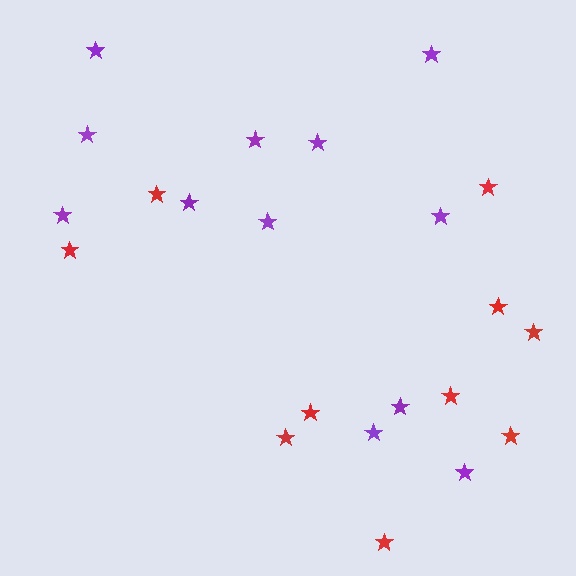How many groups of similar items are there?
There are 2 groups: one group of purple stars (12) and one group of red stars (10).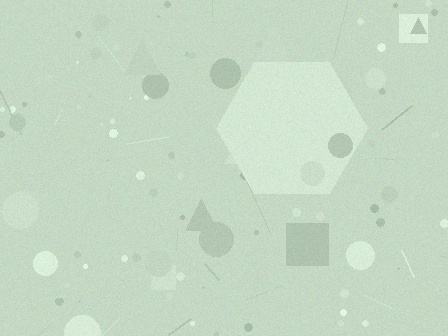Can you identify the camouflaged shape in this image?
The camouflaged shape is a hexagon.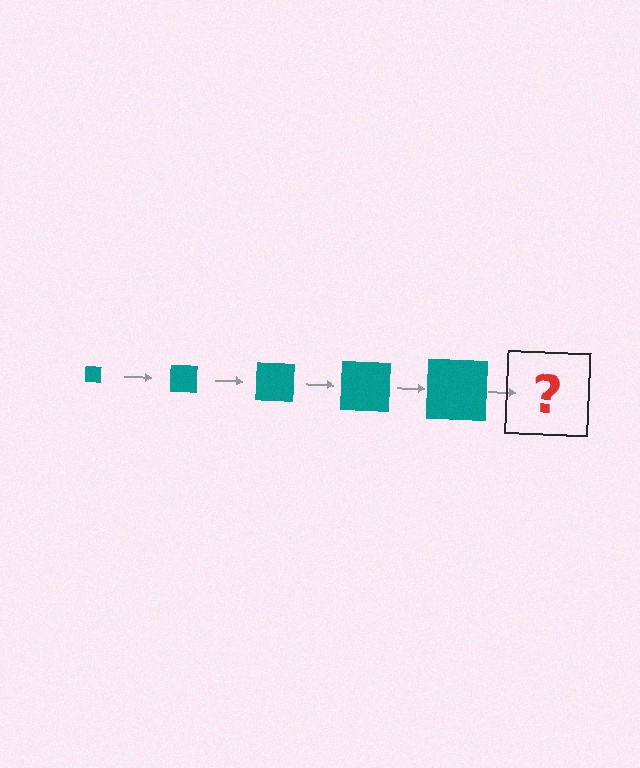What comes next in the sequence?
The next element should be a teal square, larger than the previous one.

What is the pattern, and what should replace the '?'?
The pattern is that the square gets progressively larger each step. The '?' should be a teal square, larger than the previous one.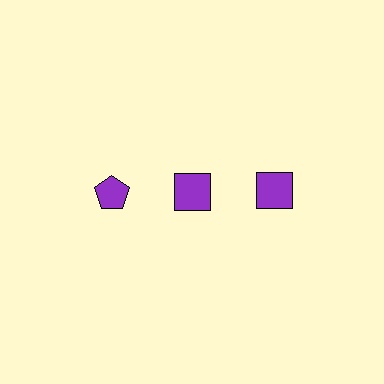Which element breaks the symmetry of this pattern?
The purple pentagon in the top row, leftmost column breaks the symmetry. All other shapes are purple squares.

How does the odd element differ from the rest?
It has a different shape: pentagon instead of square.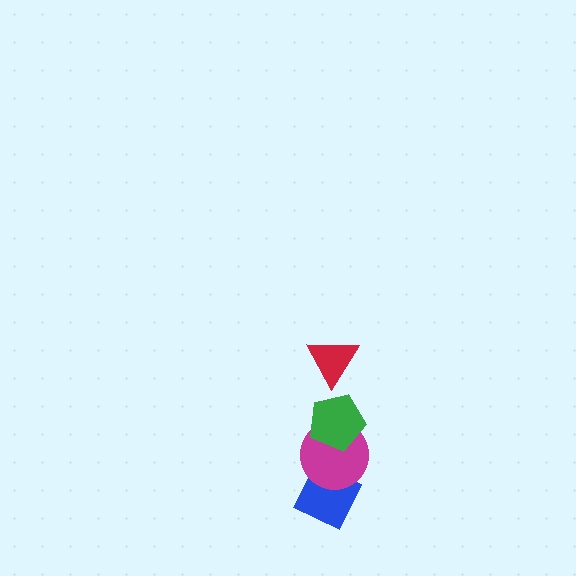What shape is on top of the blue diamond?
The magenta circle is on top of the blue diamond.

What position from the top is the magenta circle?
The magenta circle is 3rd from the top.